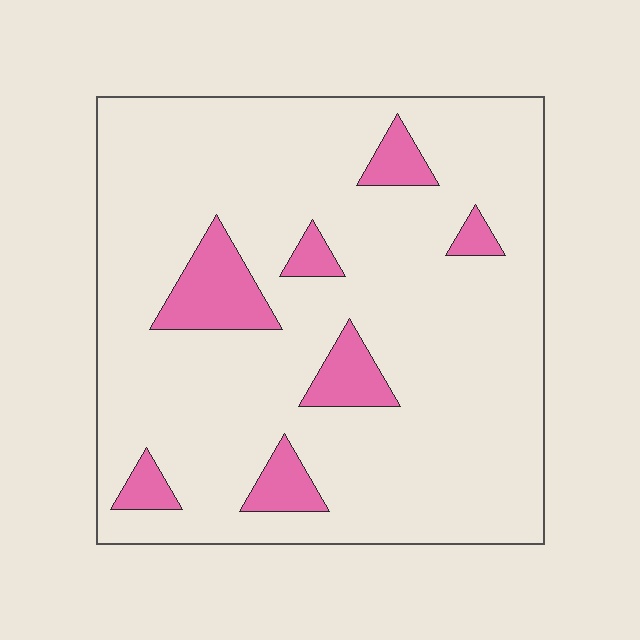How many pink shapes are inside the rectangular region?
7.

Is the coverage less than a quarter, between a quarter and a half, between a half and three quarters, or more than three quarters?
Less than a quarter.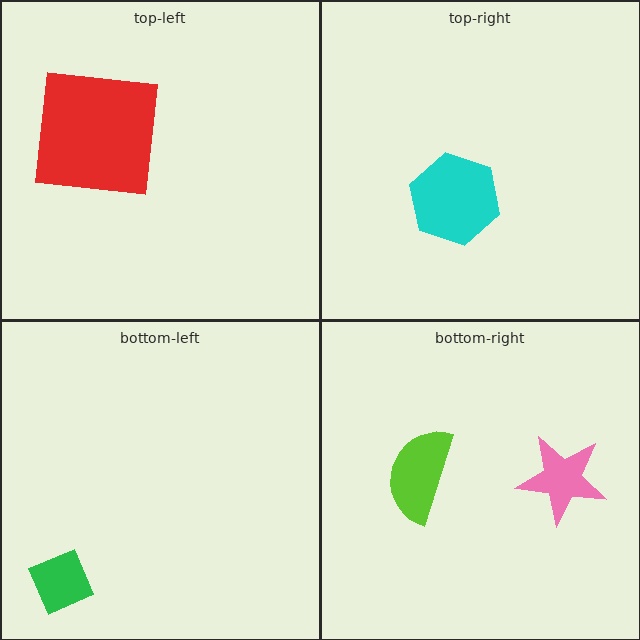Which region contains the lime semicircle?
The bottom-right region.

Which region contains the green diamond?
The bottom-left region.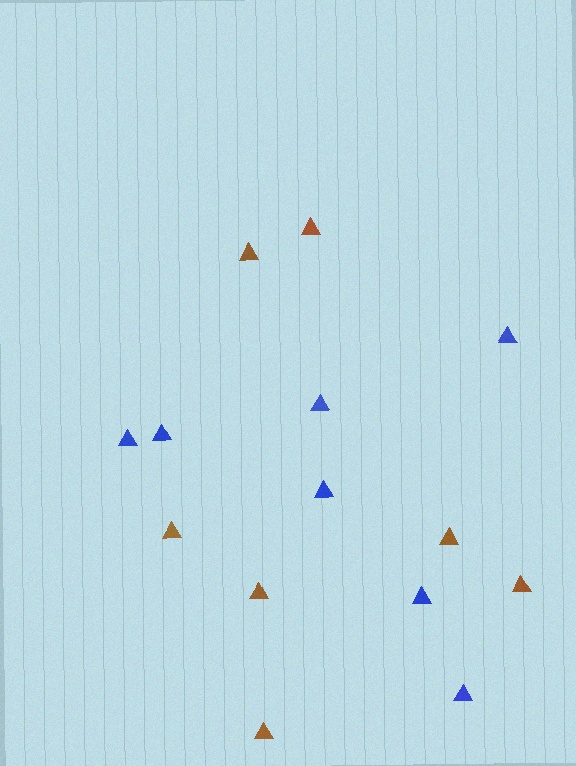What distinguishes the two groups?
There are 2 groups: one group of blue triangles (7) and one group of brown triangles (7).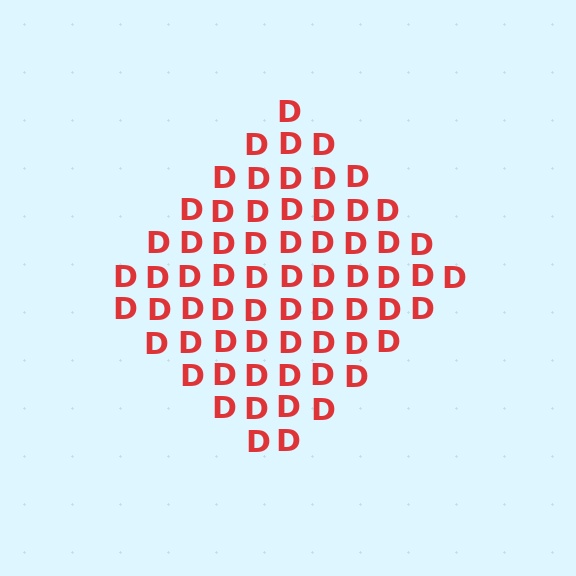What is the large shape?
The large shape is a diamond.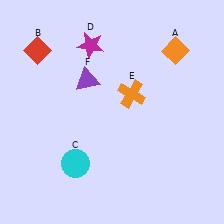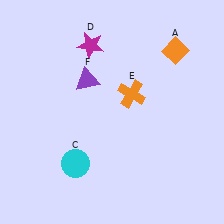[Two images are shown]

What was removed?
The red diamond (B) was removed in Image 2.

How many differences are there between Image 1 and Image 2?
There is 1 difference between the two images.